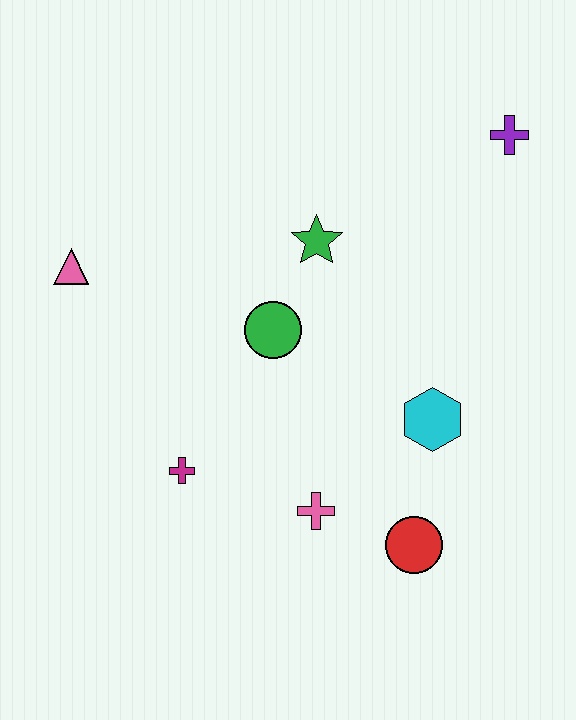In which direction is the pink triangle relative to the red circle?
The pink triangle is to the left of the red circle.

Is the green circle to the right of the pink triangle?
Yes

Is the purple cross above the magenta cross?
Yes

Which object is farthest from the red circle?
The pink triangle is farthest from the red circle.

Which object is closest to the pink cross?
The red circle is closest to the pink cross.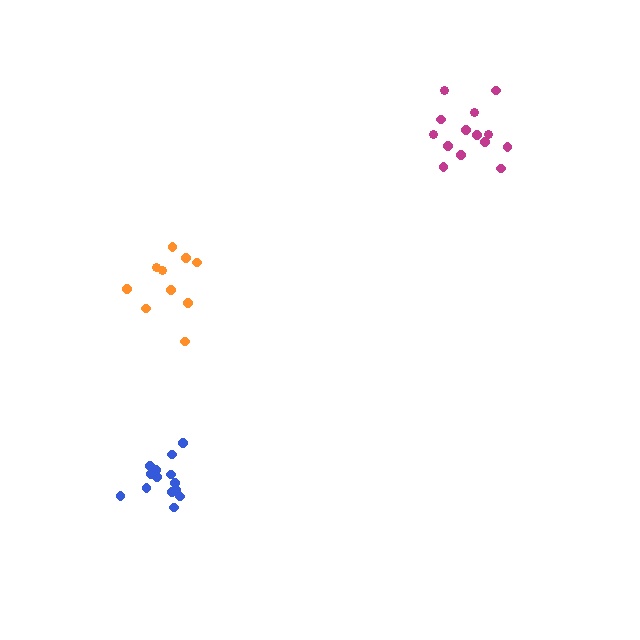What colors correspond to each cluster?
The clusters are colored: magenta, orange, blue.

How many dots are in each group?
Group 1: 14 dots, Group 2: 10 dots, Group 3: 14 dots (38 total).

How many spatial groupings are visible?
There are 3 spatial groupings.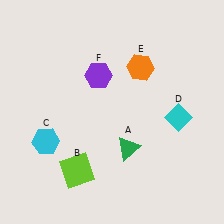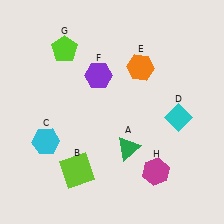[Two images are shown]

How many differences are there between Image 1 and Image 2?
There are 2 differences between the two images.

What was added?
A lime pentagon (G), a magenta hexagon (H) were added in Image 2.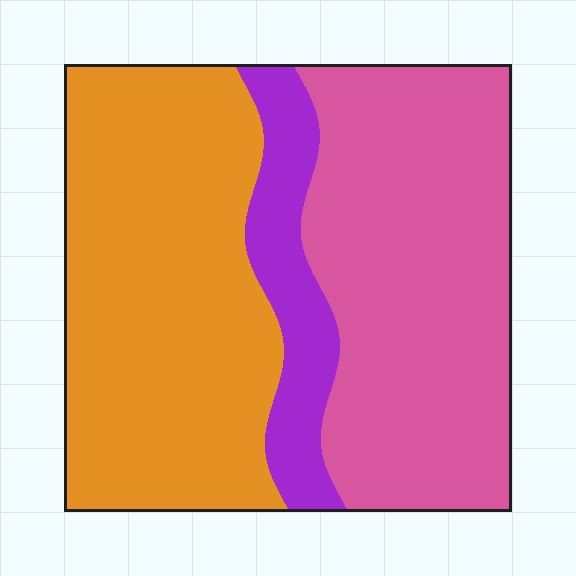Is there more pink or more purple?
Pink.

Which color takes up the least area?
Purple, at roughly 15%.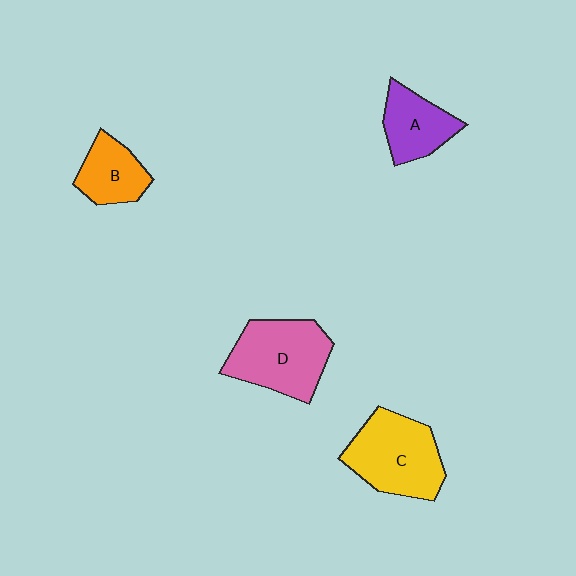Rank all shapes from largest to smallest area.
From largest to smallest: C (yellow), D (pink), A (purple), B (orange).